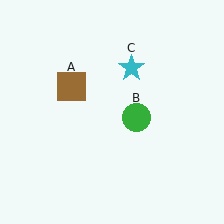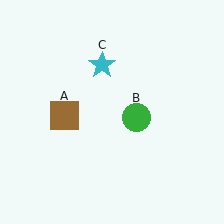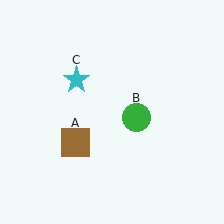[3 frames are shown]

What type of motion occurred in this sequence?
The brown square (object A), cyan star (object C) rotated counterclockwise around the center of the scene.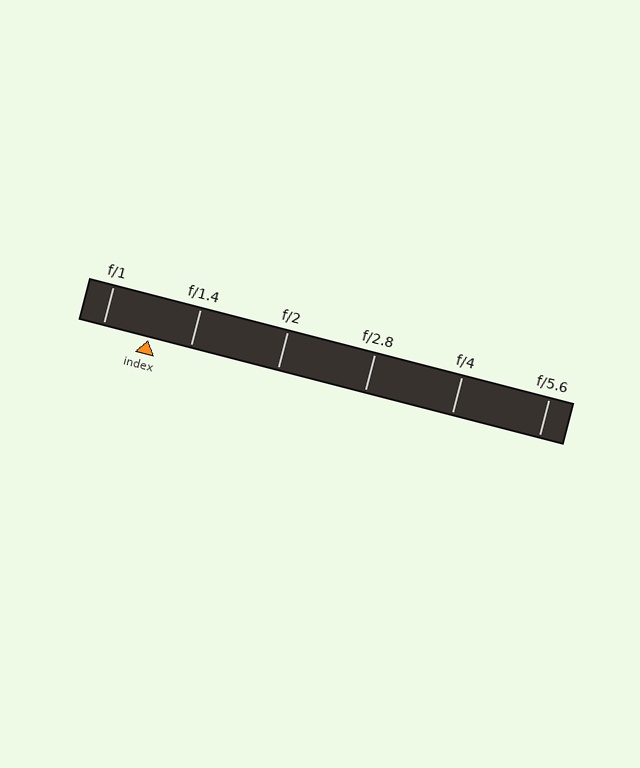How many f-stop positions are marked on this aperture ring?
There are 6 f-stop positions marked.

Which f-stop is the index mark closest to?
The index mark is closest to f/1.4.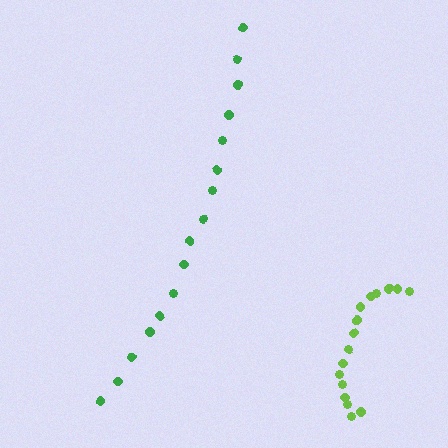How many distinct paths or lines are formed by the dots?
There are 2 distinct paths.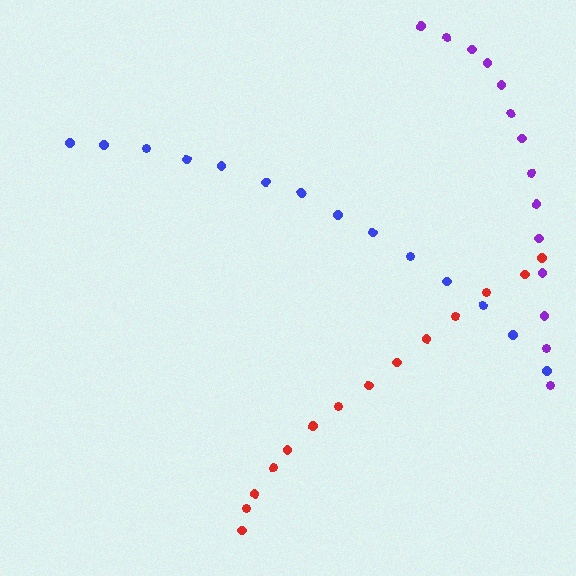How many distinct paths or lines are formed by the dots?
There are 3 distinct paths.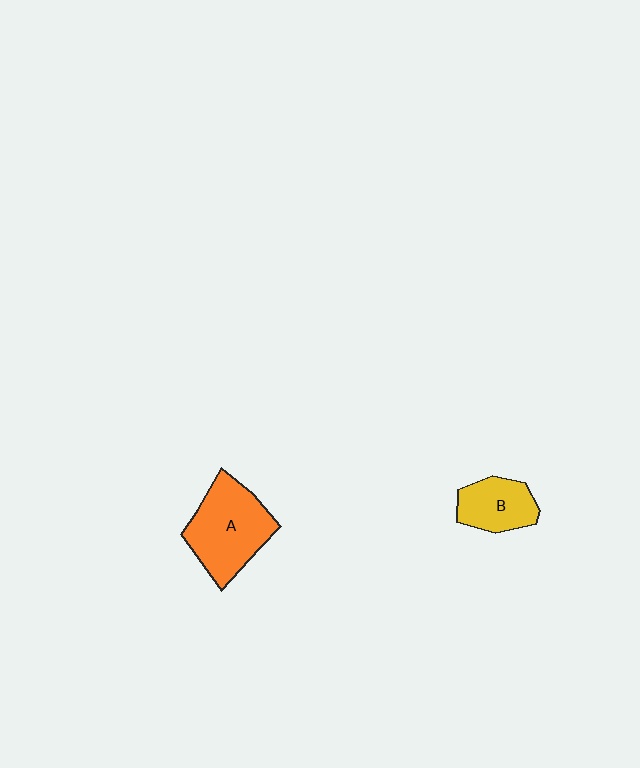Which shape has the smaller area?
Shape B (yellow).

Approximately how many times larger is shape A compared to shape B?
Approximately 1.7 times.